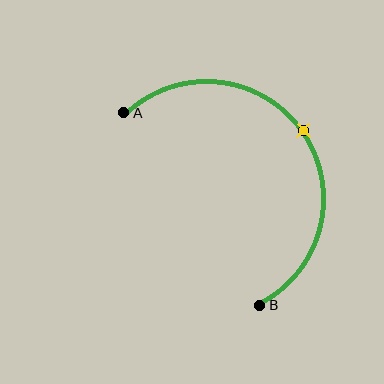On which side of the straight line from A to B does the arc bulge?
The arc bulges above and to the right of the straight line connecting A and B.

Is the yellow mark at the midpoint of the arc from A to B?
Yes. The yellow mark lies on the arc at equal arc-length from both A and B — it is the arc midpoint.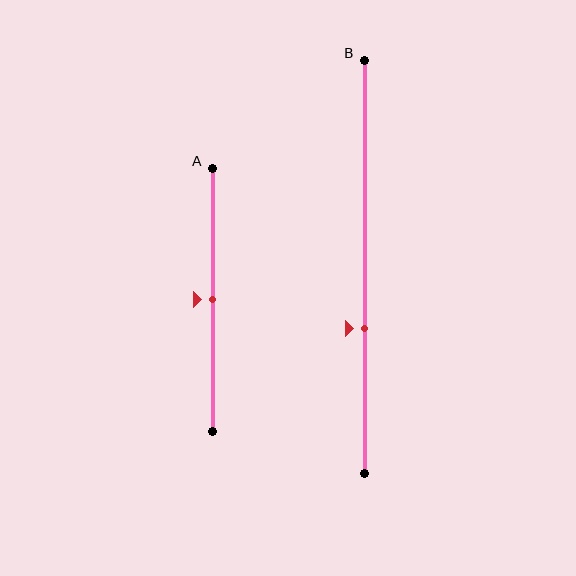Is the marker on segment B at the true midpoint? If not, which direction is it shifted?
No, the marker on segment B is shifted downward by about 15% of the segment length.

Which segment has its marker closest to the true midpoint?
Segment A has its marker closest to the true midpoint.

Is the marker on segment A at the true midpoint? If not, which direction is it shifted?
Yes, the marker on segment A is at the true midpoint.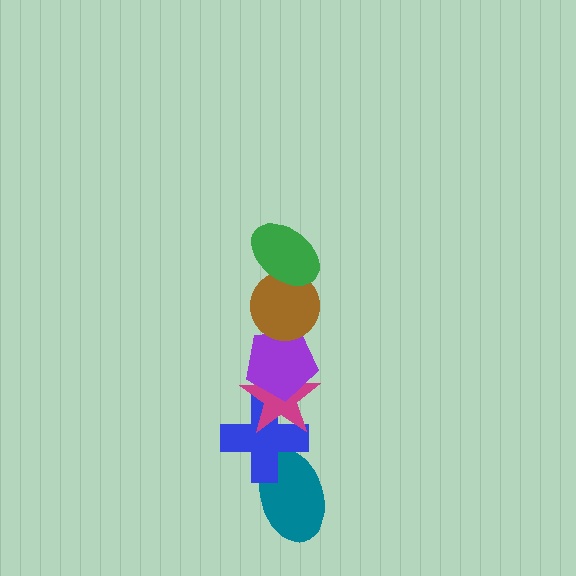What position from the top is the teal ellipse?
The teal ellipse is 6th from the top.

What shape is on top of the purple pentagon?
The brown circle is on top of the purple pentagon.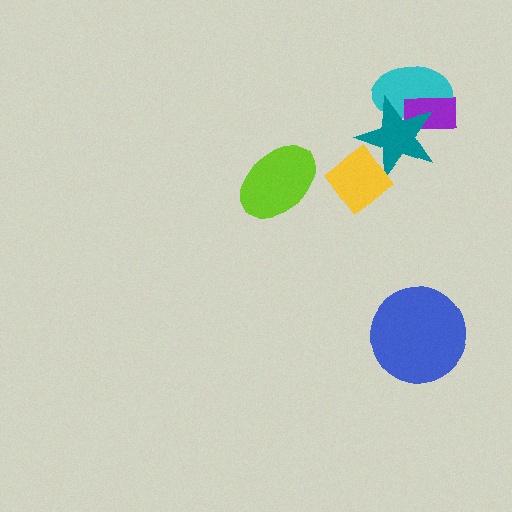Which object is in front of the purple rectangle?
The teal star is in front of the purple rectangle.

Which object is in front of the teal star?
The yellow diamond is in front of the teal star.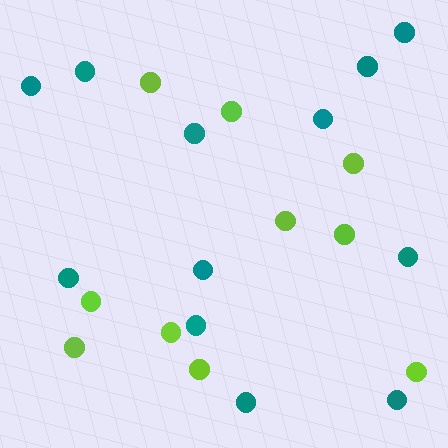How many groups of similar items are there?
There are 2 groups: one group of lime circles (10) and one group of teal circles (12).